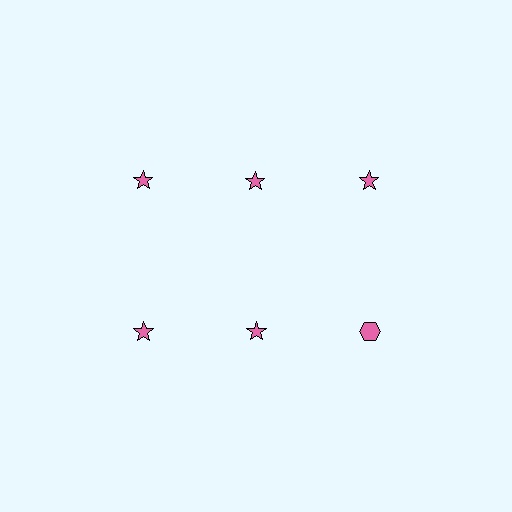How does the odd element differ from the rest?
It has a different shape: hexagon instead of star.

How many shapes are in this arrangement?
There are 6 shapes arranged in a grid pattern.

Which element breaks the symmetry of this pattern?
The pink hexagon in the second row, center column breaks the symmetry. All other shapes are pink stars.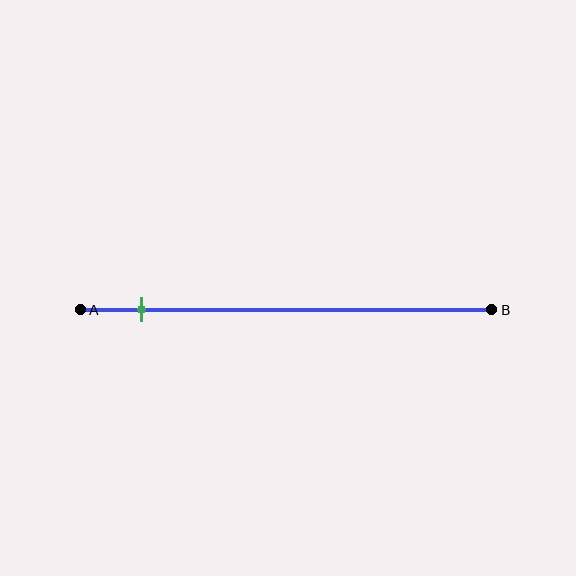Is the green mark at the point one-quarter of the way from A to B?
No, the mark is at about 15% from A, not at the 25% one-quarter point.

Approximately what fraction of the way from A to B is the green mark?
The green mark is approximately 15% of the way from A to B.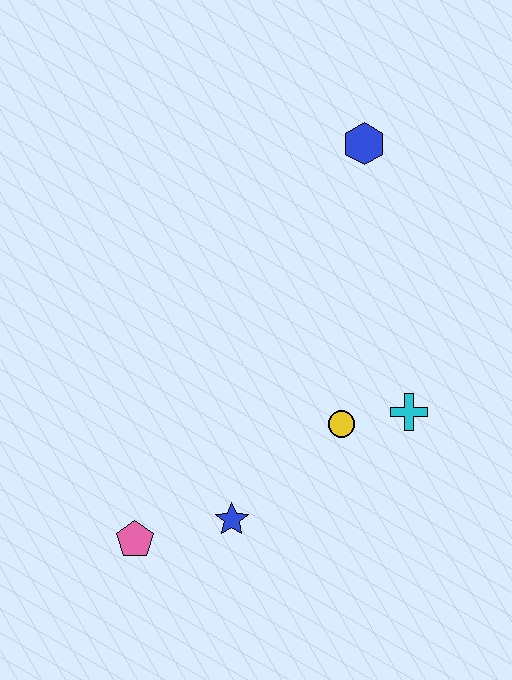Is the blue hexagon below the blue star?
No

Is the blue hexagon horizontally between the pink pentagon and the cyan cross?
Yes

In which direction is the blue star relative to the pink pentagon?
The blue star is to the right of the pink pentagon.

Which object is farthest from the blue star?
The blue hexagon is farthest from the blue star.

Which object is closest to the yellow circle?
The cyan cross is closest to the yellow circle.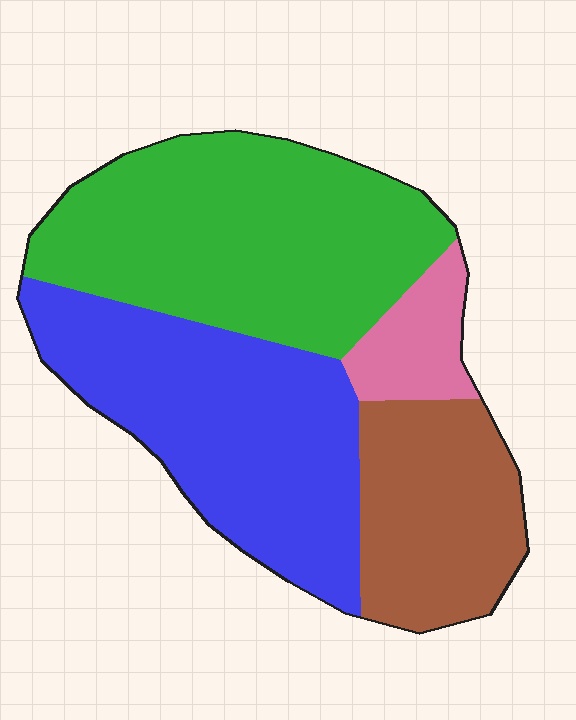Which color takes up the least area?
Pink, at roughly 10%.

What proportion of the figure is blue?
Blue covers about 35% of the figure.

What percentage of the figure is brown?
Brown covers 20% of the figure.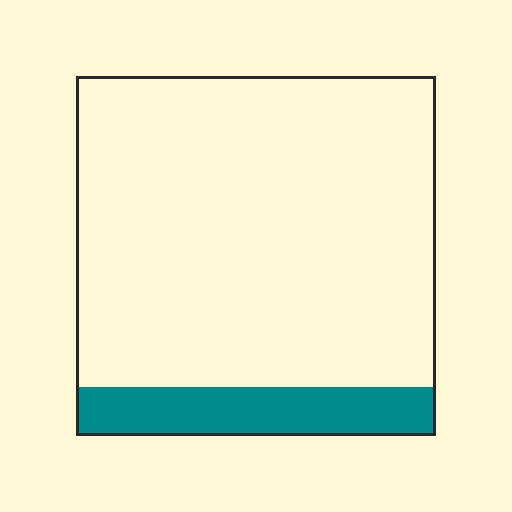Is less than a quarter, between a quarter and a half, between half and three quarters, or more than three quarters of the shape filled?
Less than a quarter.